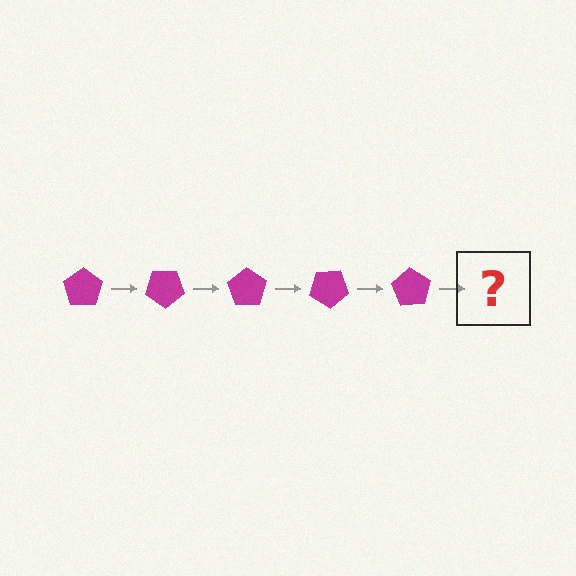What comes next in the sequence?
The next element should be a magenta pentagon rotated 175 degrees.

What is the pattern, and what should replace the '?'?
The pattern is that the pentagon rotates 35 degrees each step. The '?' should be a magenta pentagon rotated 175 degrees.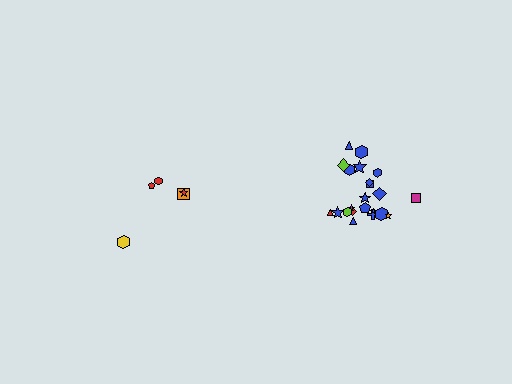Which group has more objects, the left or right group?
The right group.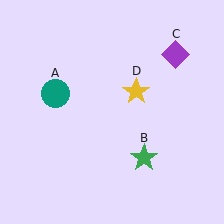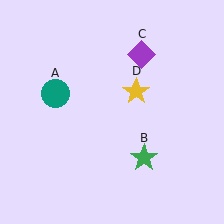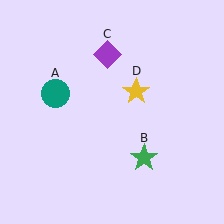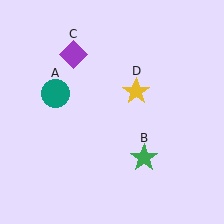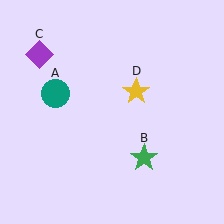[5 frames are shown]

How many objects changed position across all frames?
1 object changed position: purple diamond (object C).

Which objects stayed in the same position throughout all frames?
Teal circle (object A) and green star (object B) and yellow star (object D) remained stationary.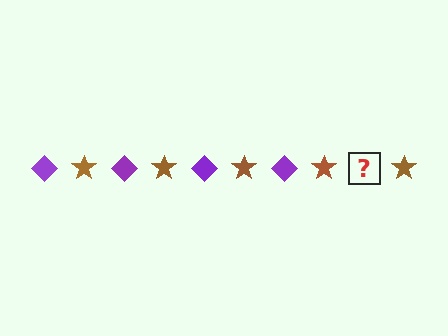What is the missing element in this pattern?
The missing element is a purple diamond.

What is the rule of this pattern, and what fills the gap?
The rule is that the pattern alternates between purple diamond and brown star. The gap should be filled with a purple diamond.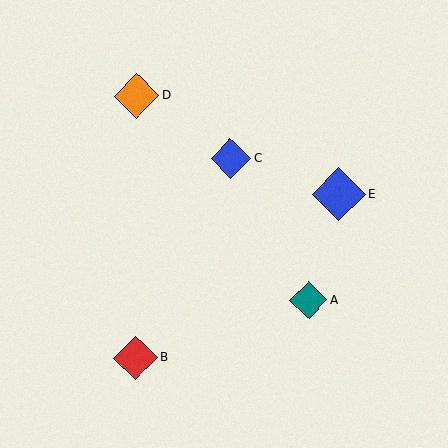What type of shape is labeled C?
Shape C is a blue diamond.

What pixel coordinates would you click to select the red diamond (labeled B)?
Click at (135, 358) to select the red diamond B.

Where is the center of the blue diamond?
The center of the blue diamond is at (231, 158).